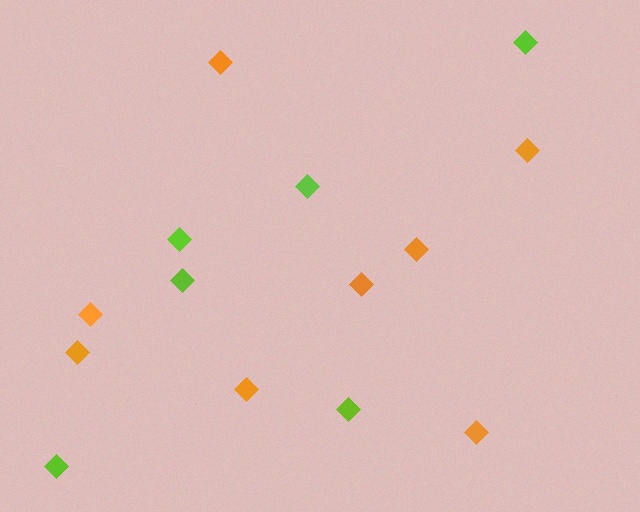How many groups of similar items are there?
There are 2 groups: one group of lime diamonds (6) and one group of orange diamonds (8).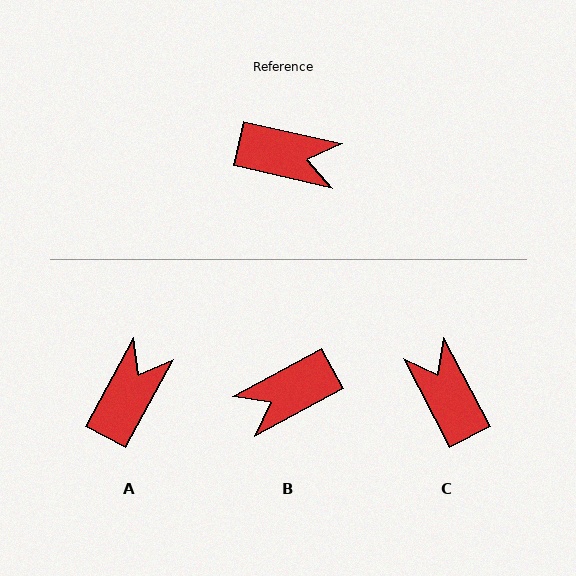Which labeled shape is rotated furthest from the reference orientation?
B, about 139 degrees away.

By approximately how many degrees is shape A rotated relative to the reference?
Approximately 75 degrees counter-clockwise.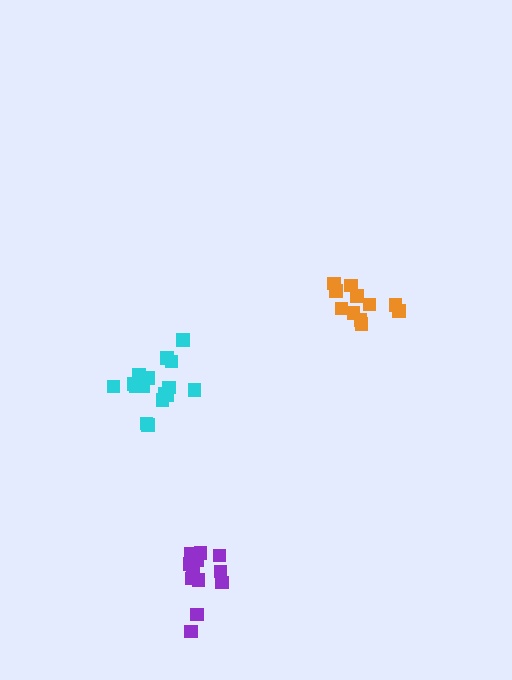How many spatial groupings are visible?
There are 3 spatial groupings.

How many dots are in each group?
Group 1: 16 dots, Group 2: 12 dots, Group 3: 11 dots (39 total).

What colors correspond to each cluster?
The clusters are colored: cyan, purple, orange.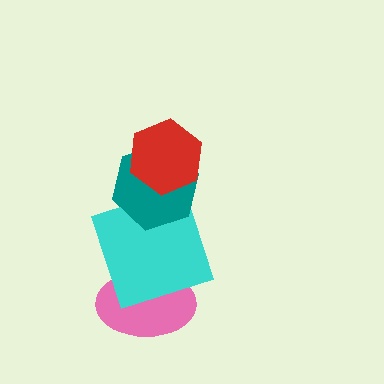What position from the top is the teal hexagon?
The teal hexagon is 2nd from the top.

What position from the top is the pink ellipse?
The pink ellipse is 4th from the top.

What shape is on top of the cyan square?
The teal hexagon is on top of the cyan square.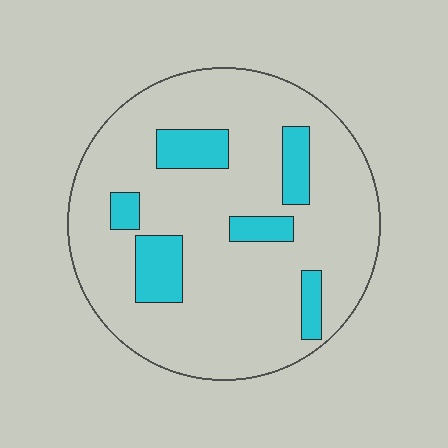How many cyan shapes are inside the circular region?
6.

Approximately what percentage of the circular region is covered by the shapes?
Approximately 15%.